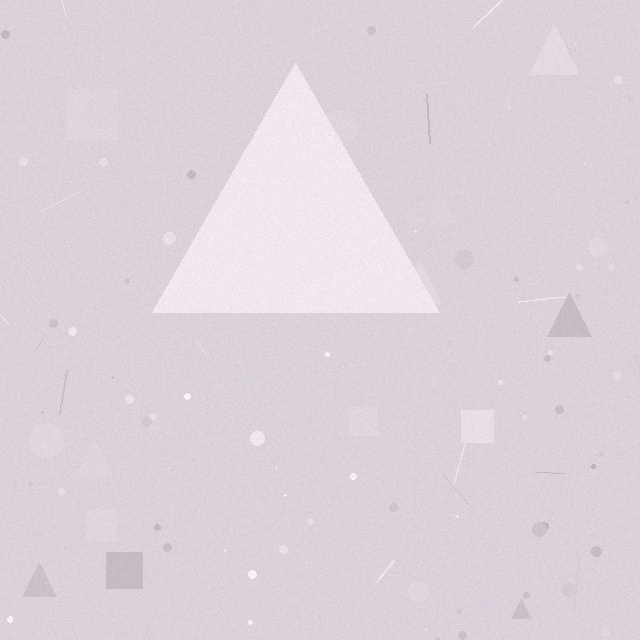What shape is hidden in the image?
A triangle is hidden in the image.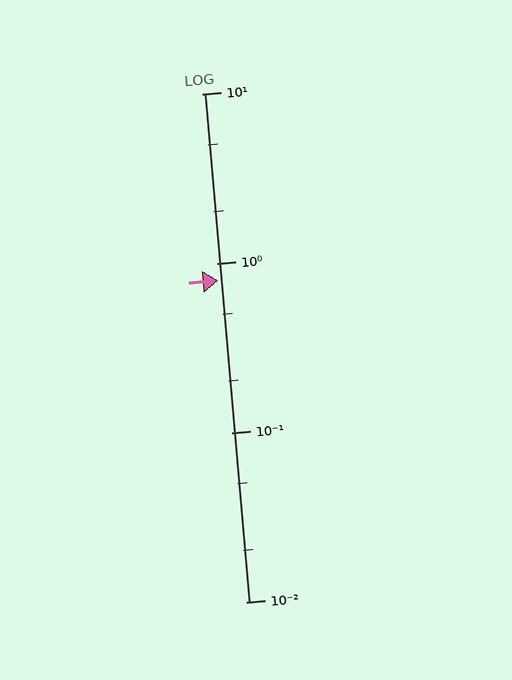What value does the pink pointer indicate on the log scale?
The pointer indicates approximately 0.79.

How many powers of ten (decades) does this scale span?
The scale spans 3 decades, from 0.01 to 10.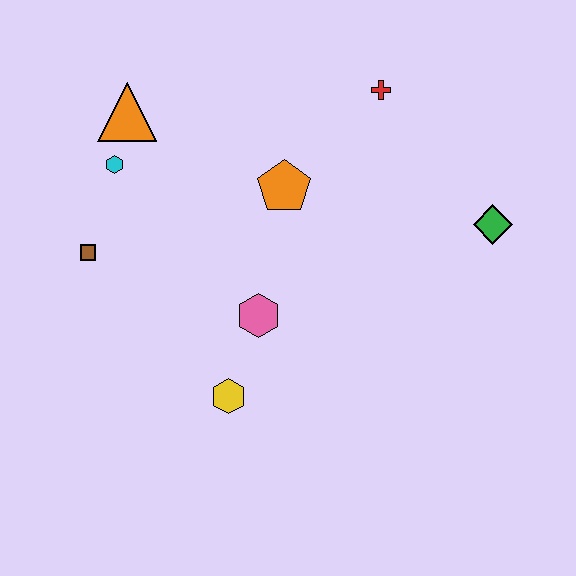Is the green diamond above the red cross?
No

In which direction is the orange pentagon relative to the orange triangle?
The orange pentagon is to the right of the orange triangle.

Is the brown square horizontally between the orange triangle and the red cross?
No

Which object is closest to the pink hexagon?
The yellow hexagon is closest to the pink hexagon.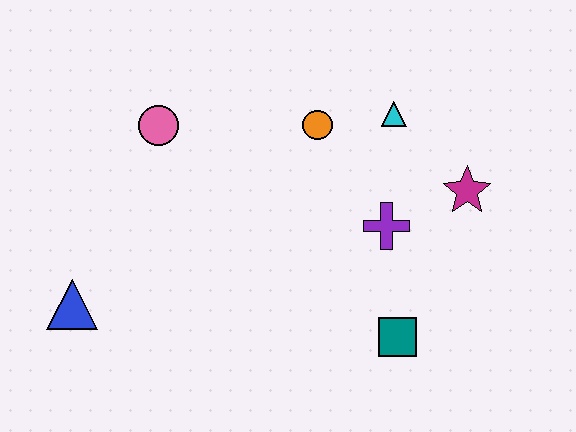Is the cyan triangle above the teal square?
Yes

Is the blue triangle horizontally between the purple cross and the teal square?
No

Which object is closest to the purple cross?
The magenta star is closest to the purple cross.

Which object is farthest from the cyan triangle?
The blue triangle is farthest from the cyan triangle.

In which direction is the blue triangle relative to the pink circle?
The blue triangle is below the pink circle.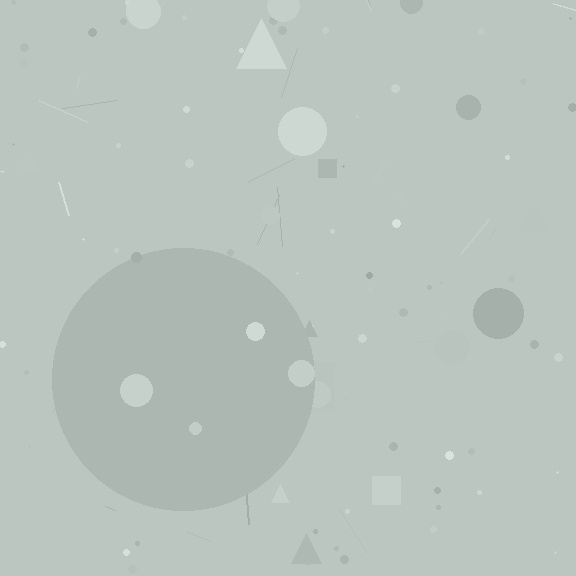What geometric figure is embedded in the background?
A circle is embedded in the background.